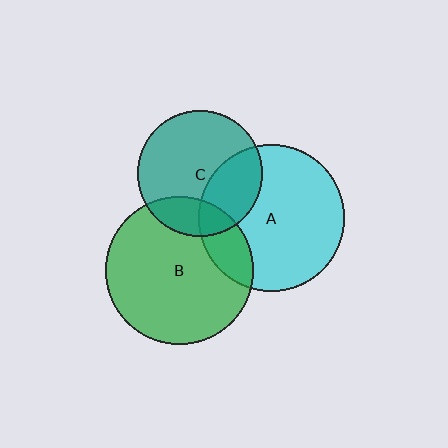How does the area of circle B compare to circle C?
Approximately 1.4 times.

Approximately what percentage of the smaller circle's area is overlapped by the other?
Approximately 30%.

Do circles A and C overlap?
Yes.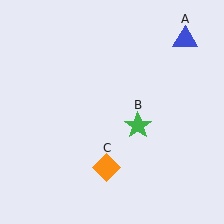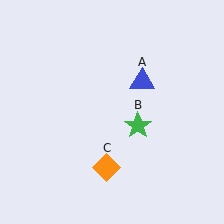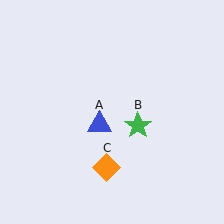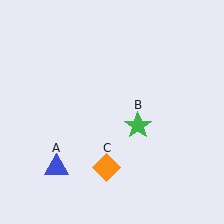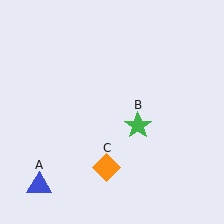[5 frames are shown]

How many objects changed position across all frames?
1 object changed position: blue triangle (object A).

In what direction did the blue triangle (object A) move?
The blue triangle (object A) moved down and to the left.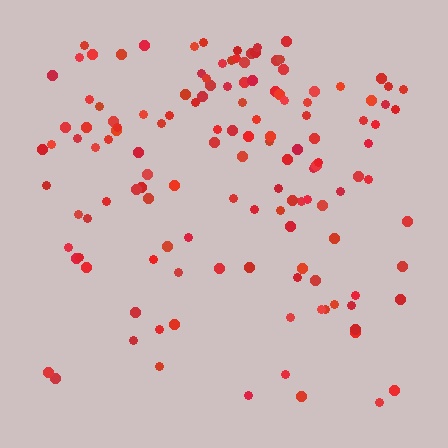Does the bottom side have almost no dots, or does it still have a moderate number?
Still a moderate number, just noticeably fewer than the top.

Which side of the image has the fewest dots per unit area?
The bottom.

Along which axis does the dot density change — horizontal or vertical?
Vertical.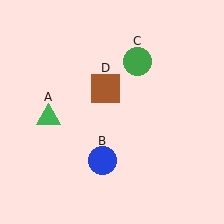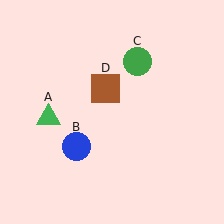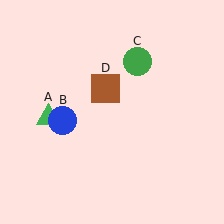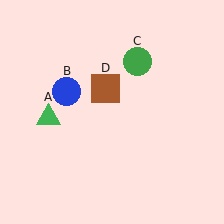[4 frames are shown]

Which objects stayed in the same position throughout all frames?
Green triangle (object A) and green circle (object C) and brown square (object D) remained stationary.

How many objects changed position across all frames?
1 object changed position: blue circle (object B).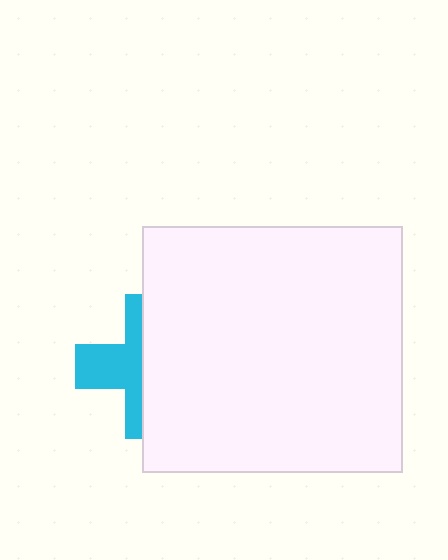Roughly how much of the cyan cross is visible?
A small part of it is visible (roughly 42%).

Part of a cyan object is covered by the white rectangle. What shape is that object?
It is a cross.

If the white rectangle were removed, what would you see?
You would see the complete cyan cross.